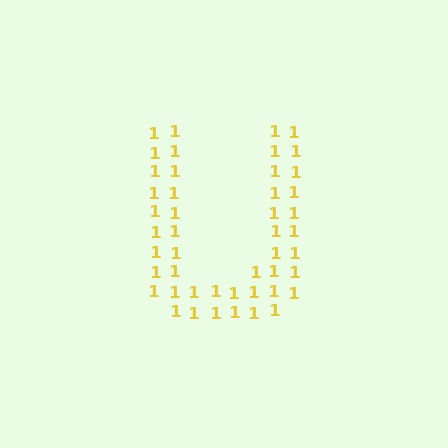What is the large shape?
The large shape is the letter U.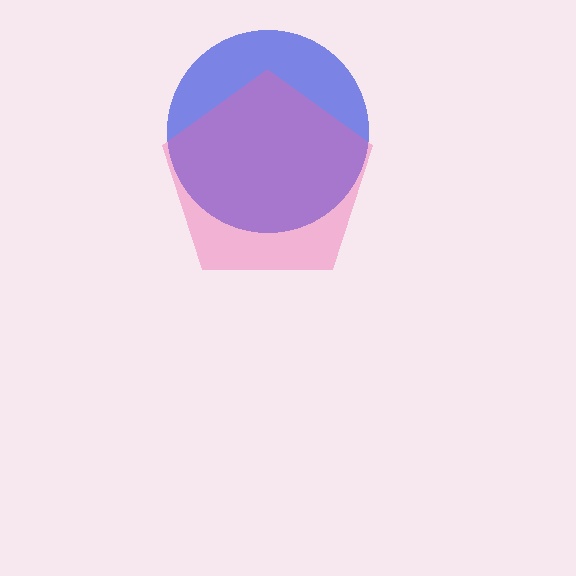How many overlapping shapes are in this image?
There are 2 overlapping shapes in the image.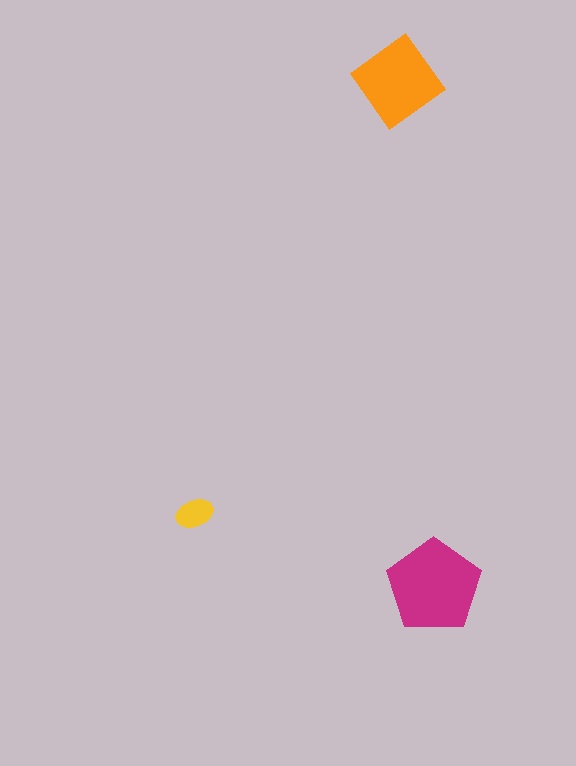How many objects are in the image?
There are 3 objects in the image.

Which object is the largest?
The magenta pentagon.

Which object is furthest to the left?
The yellow ellipse is leftmost.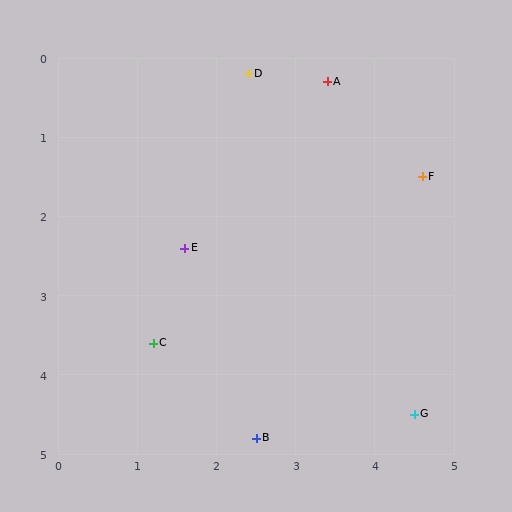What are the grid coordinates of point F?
Point F is at approximately (4.6, 1.5).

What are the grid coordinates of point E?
Point E is at approximately (1.6, 2.4).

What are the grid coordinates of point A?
Point A is at approximately (3.4, 0.3).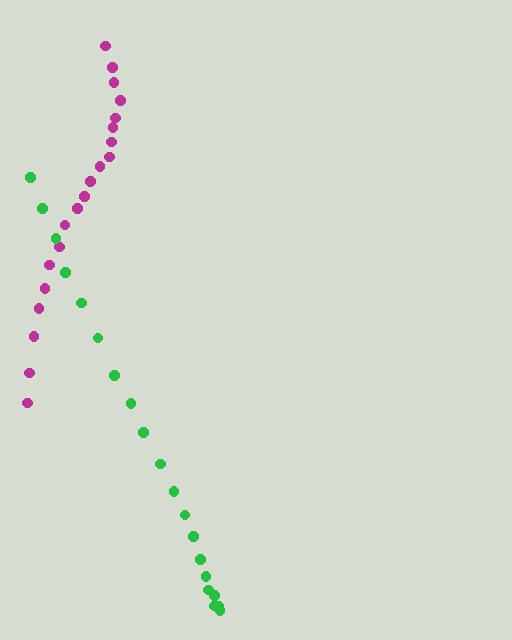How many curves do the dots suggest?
There are 2 distinct paths.